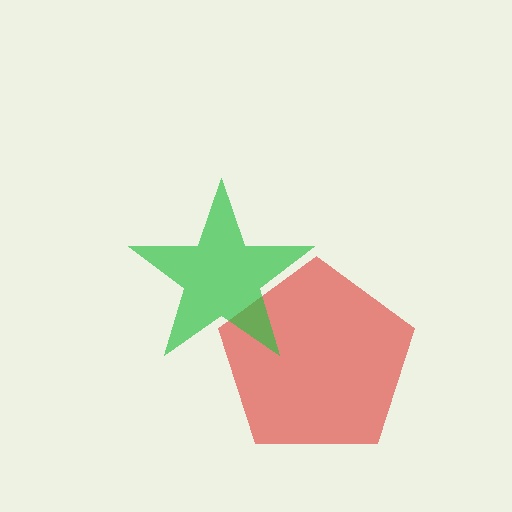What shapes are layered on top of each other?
The layered shapes are: a red pentagon, a green star.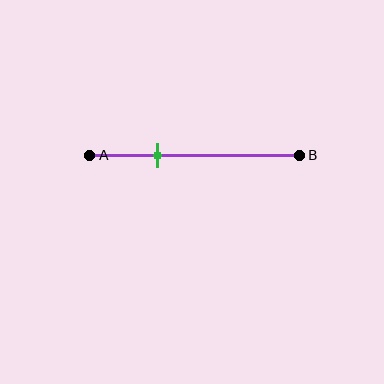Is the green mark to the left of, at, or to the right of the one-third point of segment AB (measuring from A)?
The green mark is approximately at the one-third point of segment AB.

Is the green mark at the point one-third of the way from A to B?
Yes, the mark is approximately at the one-third point.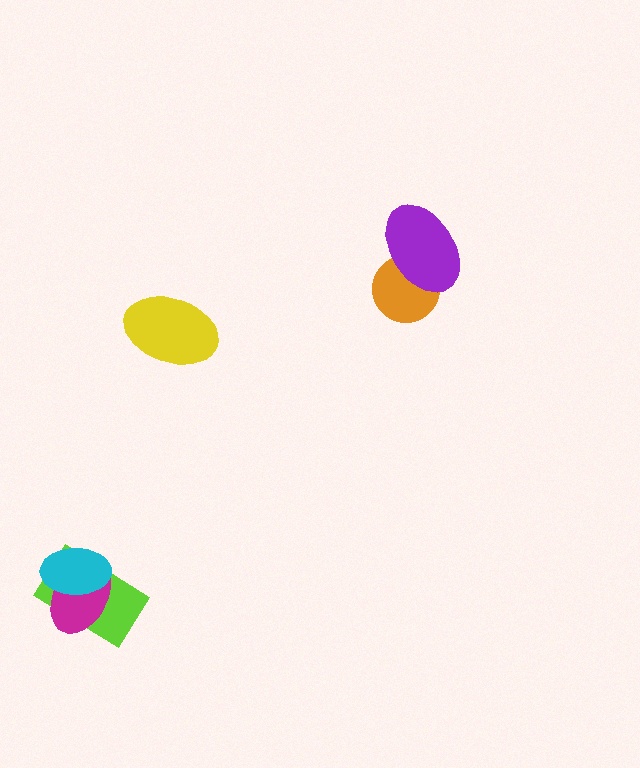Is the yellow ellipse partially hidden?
No, no other shape covers it.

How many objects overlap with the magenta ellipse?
2 objects overlap with the magenta ellipse.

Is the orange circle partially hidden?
Yes, it is partially covered by another shape.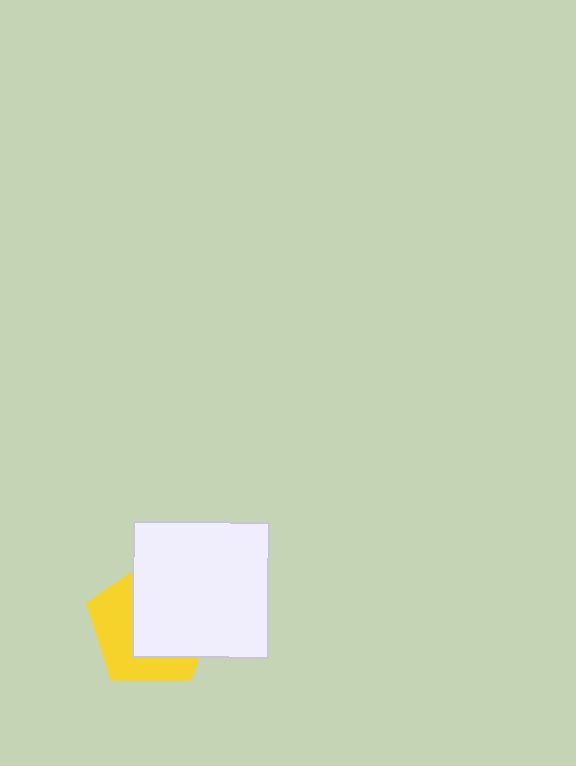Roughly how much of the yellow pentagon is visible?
A small part of it is visible (roughly 42%).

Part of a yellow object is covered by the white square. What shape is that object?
It is a pentagon.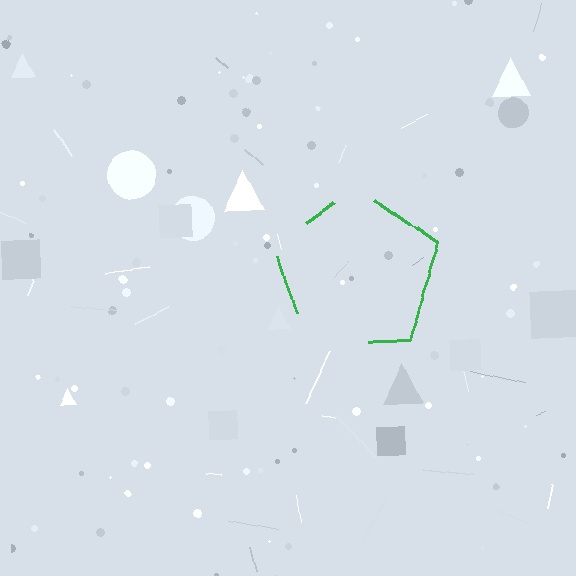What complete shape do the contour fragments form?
The contour fragments form a pentagon.